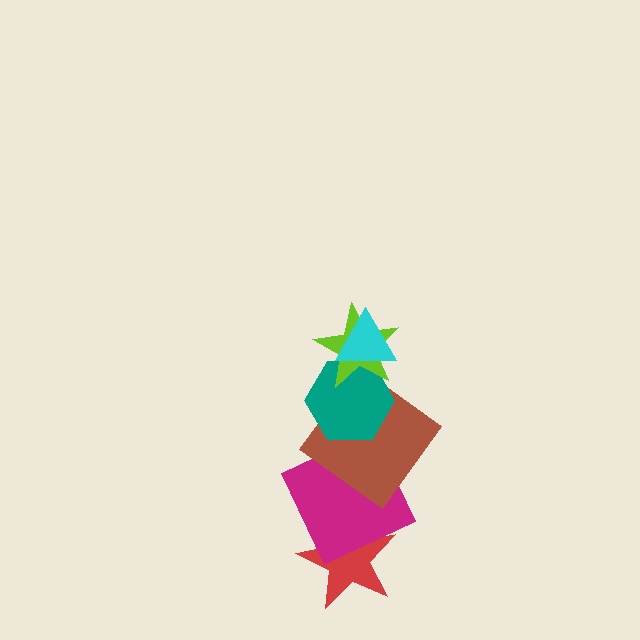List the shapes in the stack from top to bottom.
From top to bottom: the cyan triangle, the lime star, the teal hexagon, the brown diamond, the magenta square, the red star.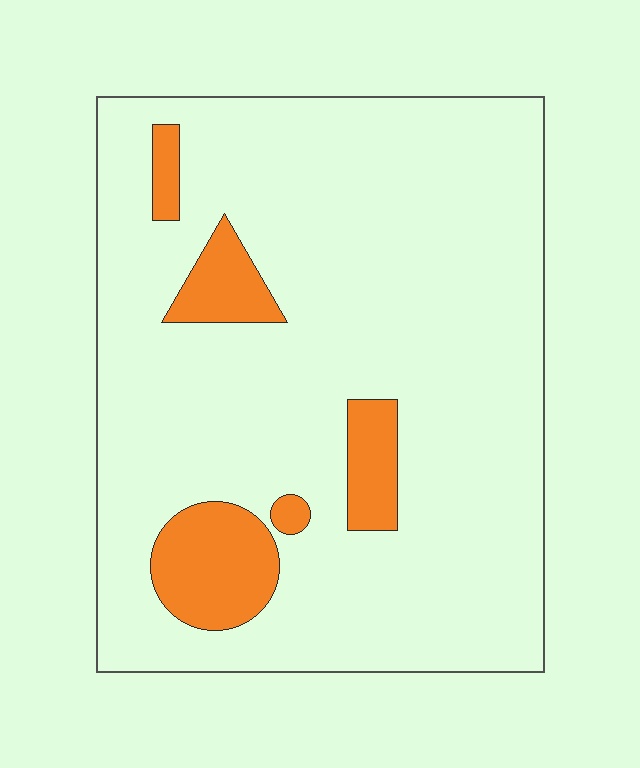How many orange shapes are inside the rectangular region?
5.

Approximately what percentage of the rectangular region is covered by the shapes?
Approximately 10%.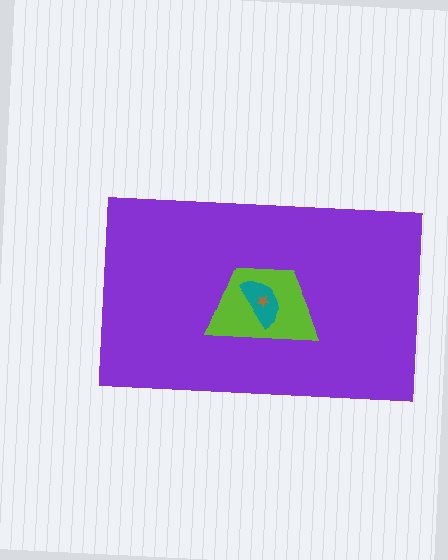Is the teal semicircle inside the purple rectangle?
Yes.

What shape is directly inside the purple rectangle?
The lime trapezoid.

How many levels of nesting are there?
4.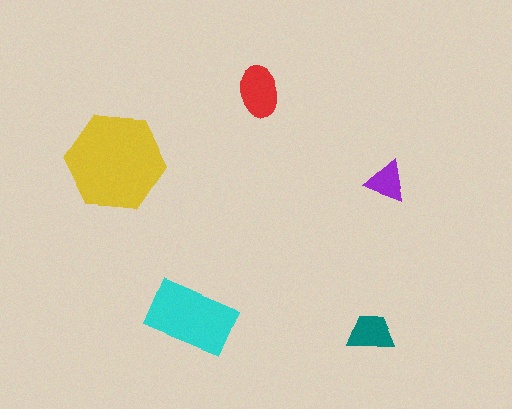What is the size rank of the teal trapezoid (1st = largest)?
4th.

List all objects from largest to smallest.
The yellow hexagon, the cyan rectangle, the red ellipse, the teal trapezoid, the purple triangle.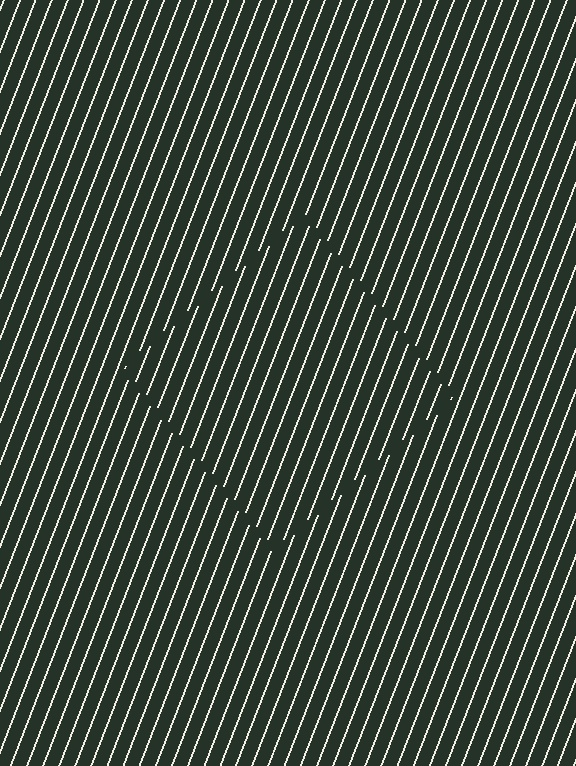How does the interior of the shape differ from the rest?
The interior of the shape contains the same grating, shifted by half a period — the contour is defined by the phase discontinuity where line-ends from the inner and outer gratings abut.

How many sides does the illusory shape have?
4 sides — the line-ends trace a square.